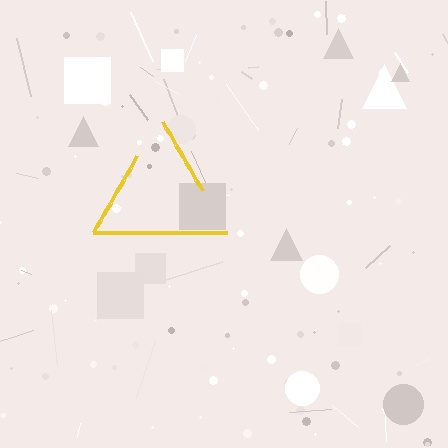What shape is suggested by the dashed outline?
The dashed outline suggests a triangle.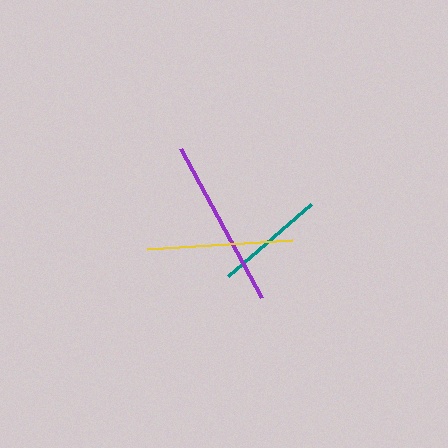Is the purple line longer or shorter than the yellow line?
The purple line is longer than the yellow line.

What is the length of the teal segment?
The teal segment is approximately 110 pixels long.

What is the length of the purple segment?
The purple segment is approximately 169 pixels long.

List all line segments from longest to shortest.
From longest to shortest: purple, yellow, teal.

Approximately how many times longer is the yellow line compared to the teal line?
The yellow line is approximately 1.3 times the length of the teal line.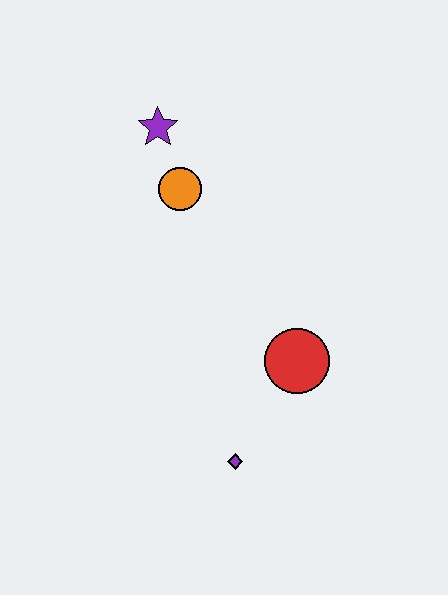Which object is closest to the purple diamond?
The red circle is closest to the purple diamond.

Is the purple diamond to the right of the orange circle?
Yes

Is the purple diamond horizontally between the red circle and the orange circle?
Yes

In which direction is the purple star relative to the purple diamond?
The purple star is above the purple diamond.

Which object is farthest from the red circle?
The purple star is farthest from the red circle.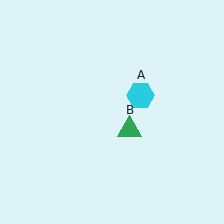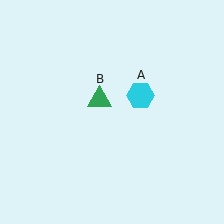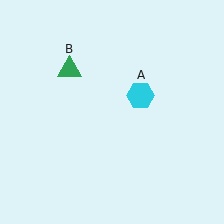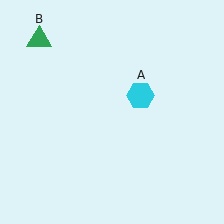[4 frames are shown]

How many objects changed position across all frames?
1 object changed position: green triangle (object B).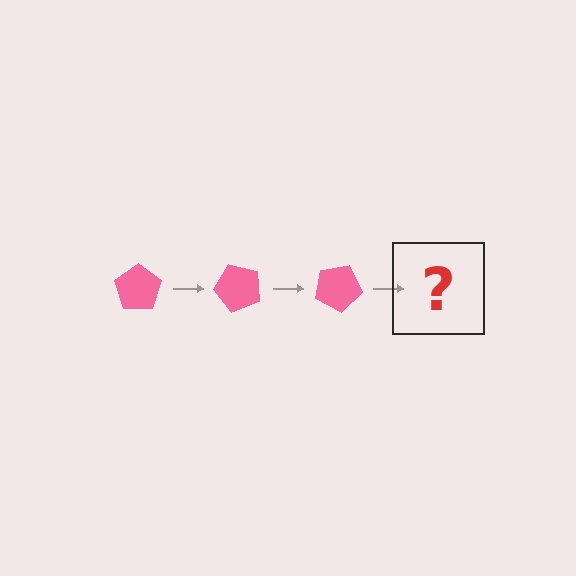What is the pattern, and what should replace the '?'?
The pattern is that the pentagon rotates 50 degrees each step. The '?' should be a pink pentagon rotated 150 degrees.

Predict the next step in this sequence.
The next step is a pink pentagon rotated 150 degrees.